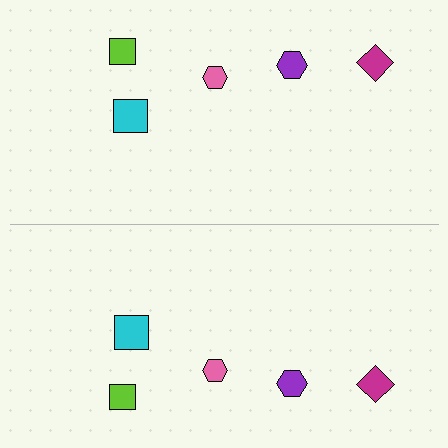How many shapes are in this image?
There are 10 shapes in this image.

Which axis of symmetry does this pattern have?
The pattern has a horizontal axis of symmetry running through the center of the image.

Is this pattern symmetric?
Yes, this pattern has bilateral (reflection) symmetry.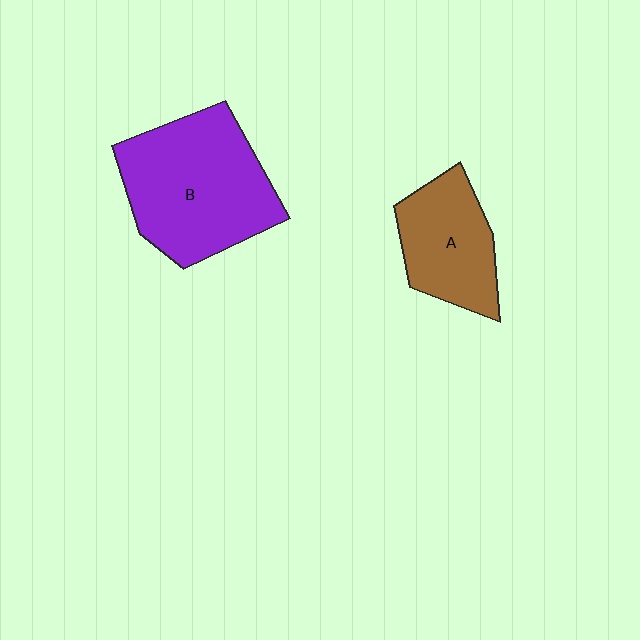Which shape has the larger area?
Shape B (purple).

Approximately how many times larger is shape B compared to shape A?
Approximately 1.7 times.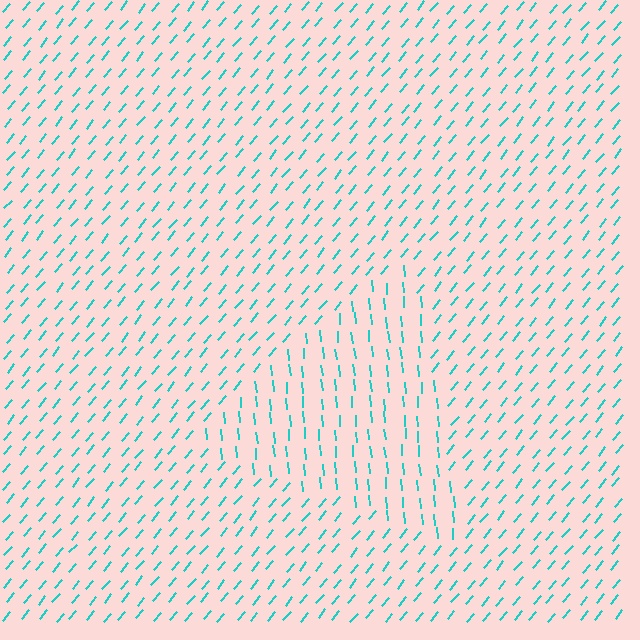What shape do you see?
I see a triangle.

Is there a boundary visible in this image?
Yes, there is a texture boundary formed by a change in line orientation.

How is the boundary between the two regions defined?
The boundary is defined purely by a change in line orientation (approximately 45 degrees difference). All lines are the same color and thickness.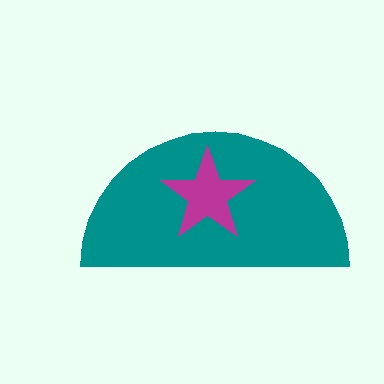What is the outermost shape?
The teal semicircle.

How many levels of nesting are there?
2.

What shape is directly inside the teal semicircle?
The magenta star.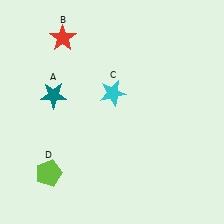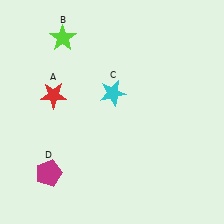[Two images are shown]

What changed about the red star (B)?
In Image 1, B is red. In Image 2, it changed to lime.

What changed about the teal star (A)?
In Image 1, A is teal. In Image 2, it changed to red.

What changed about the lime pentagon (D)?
In Image 1, D is lime. In Image 2, it changed to magenta.